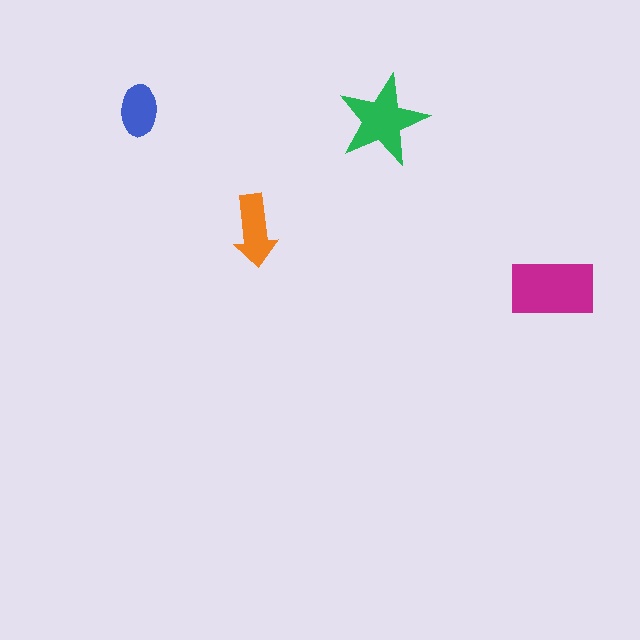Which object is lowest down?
The magenta rectangle is bottommost.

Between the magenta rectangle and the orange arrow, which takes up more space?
The magenta rectangle.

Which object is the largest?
The magenta rectangle.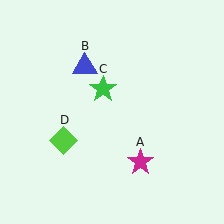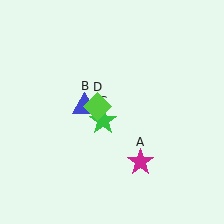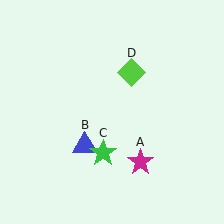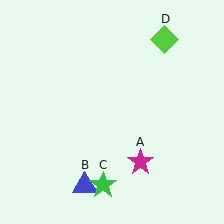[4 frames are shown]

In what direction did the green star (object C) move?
The green star (object C) moved down.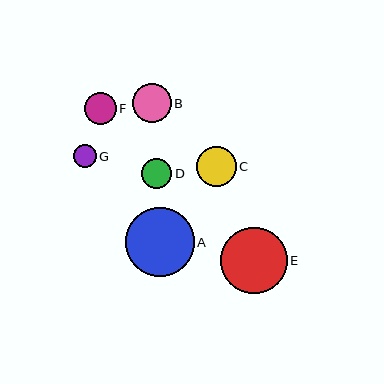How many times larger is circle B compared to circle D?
Circle B is approximately 1.3 times the size of circle D.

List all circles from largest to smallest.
From largest to smallest: A, E, C, B, F, D, G.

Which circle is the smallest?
Circle G is the smallest with a size of approximately 23 pixels.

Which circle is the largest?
Circle A is the largest with a size of approximately 69 pixels.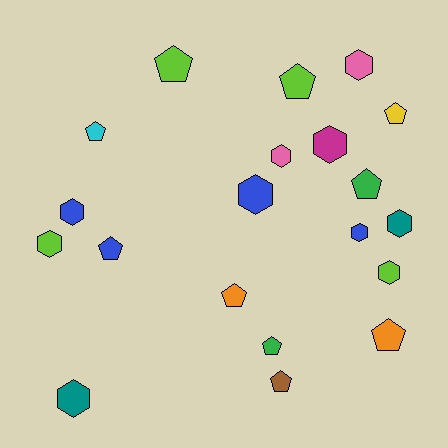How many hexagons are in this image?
There are 10 hexagons.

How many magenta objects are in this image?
There is 1 magenta object.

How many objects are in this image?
There are 20 objects.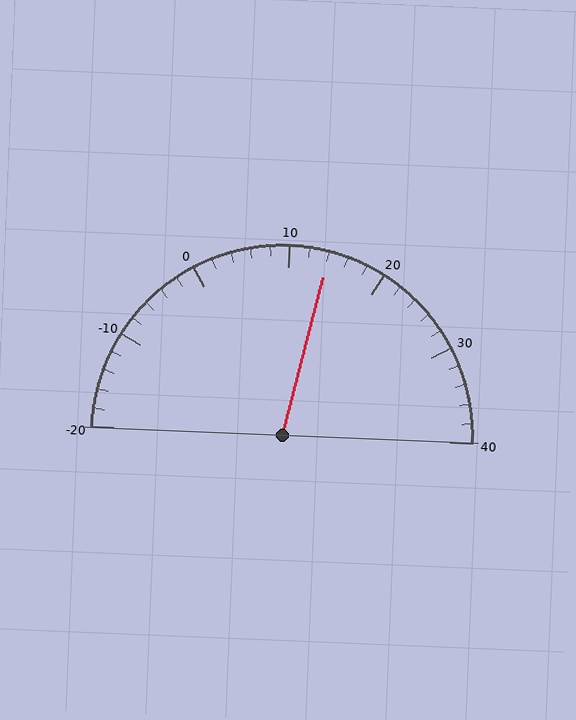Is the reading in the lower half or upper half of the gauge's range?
The reading is in the upper half of the range (-20 to 40).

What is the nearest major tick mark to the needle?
The nearest major tick mark is 10.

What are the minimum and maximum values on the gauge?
The gauge ranges from -20 to 40.